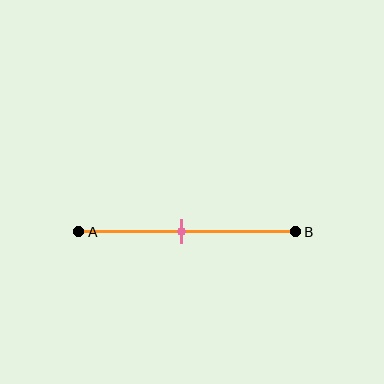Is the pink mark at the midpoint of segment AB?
Yes, the mark is approximately at the midpoint.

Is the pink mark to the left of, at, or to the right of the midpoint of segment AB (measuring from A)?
The pink mark is approximately at the midpoint of segment AB.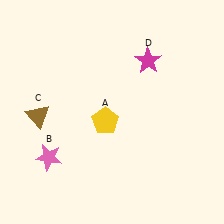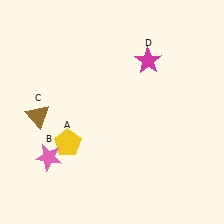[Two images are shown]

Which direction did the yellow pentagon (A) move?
The yellow pentagon (A) moved left.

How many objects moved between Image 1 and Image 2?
1 object moved between the two images.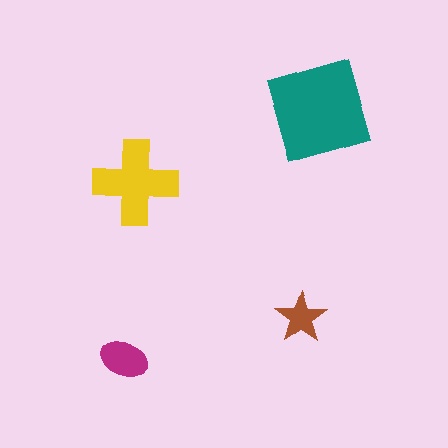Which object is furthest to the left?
The magenta ellipse is leftmost.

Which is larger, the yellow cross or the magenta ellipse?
The yellow cross.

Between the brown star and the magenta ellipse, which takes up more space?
The magenta ellipse.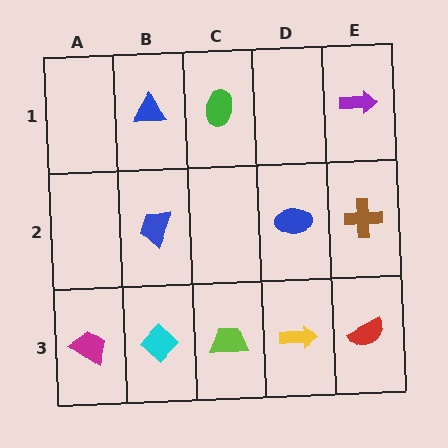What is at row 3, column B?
A cyan diamond.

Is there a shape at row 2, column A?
No, that cell is empty.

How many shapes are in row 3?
5 shapes.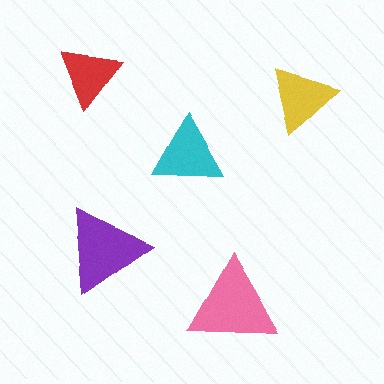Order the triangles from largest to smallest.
the pink one, the purple one, the cyan one, the yellow one, the red one.